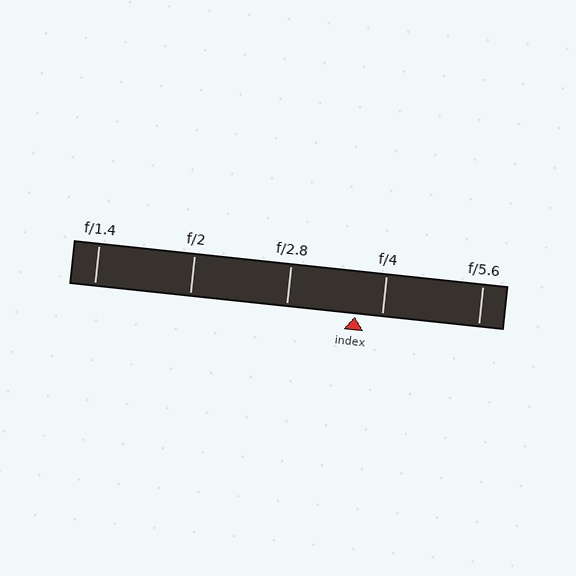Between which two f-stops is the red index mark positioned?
The index mark is between f/2.8 and f/4.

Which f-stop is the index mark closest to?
The index mark is closest to f/4.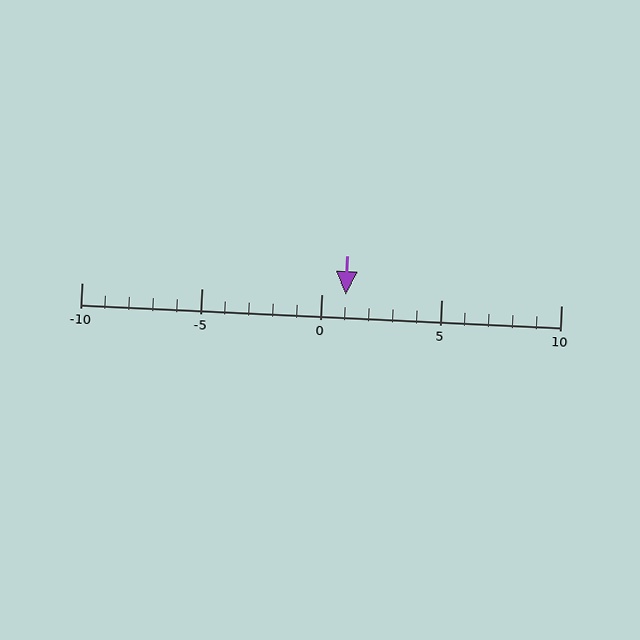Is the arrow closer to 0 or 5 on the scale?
The arrow is closer to 0.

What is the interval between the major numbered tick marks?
The major tick marks are spaced 5 units apart.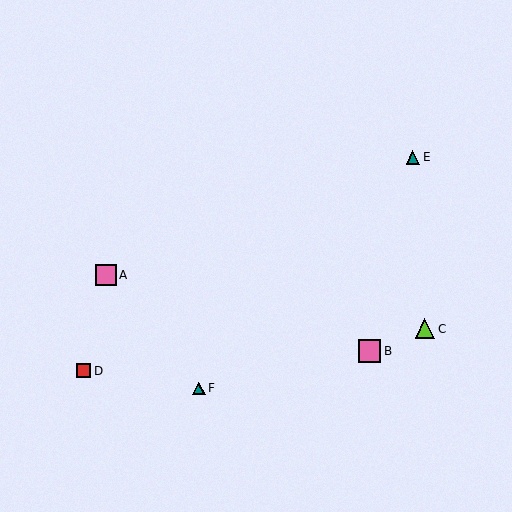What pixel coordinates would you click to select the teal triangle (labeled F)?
Click at (199, 388) to select the teal triangle F.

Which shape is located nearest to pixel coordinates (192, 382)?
The teal triangle (labeled F) at (199, 388) is nearest to that location.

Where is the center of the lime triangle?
The center of the lime triangle is at (425, 329).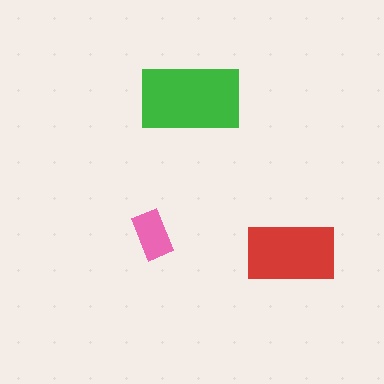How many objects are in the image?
There are 3 objects in the image.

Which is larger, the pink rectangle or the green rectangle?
The green one.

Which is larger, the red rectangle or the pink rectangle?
The red one.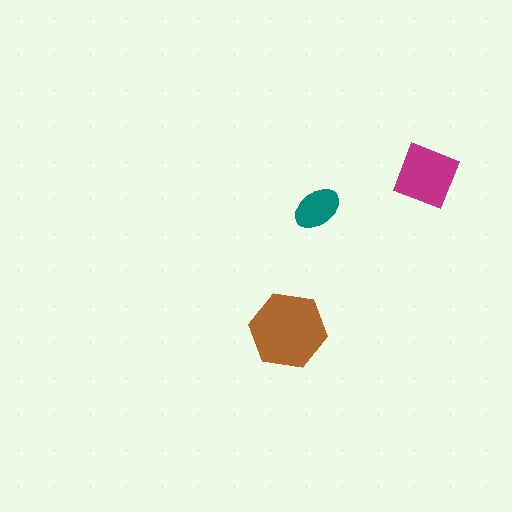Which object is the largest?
The brown hexagon.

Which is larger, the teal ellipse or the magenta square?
The magenta square.